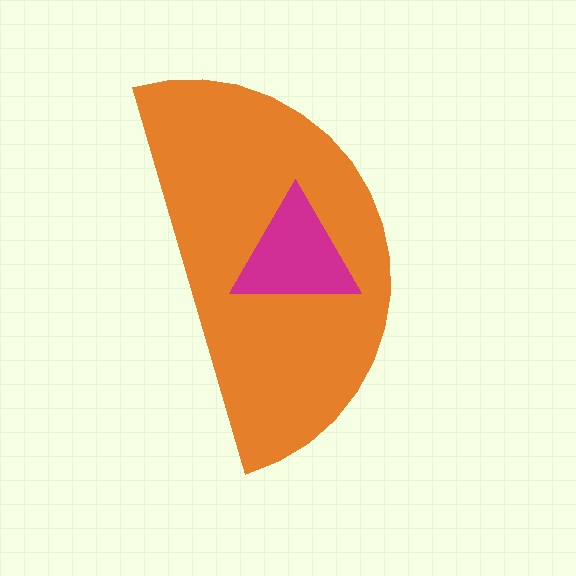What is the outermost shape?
The orange semicircle.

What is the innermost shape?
The magenta triangle.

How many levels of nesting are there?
2.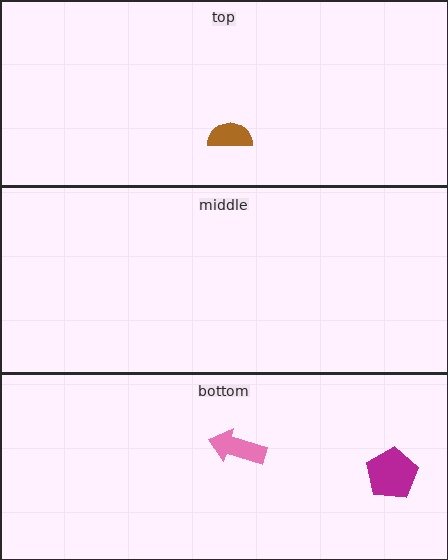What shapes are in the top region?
The brown semicircle.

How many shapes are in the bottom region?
2.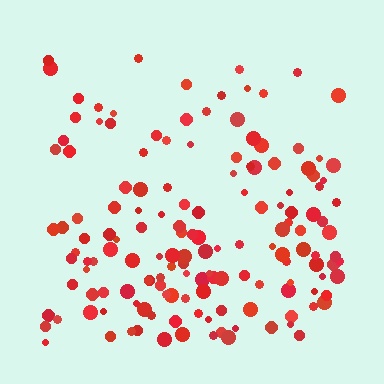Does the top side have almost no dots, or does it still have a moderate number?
Still a moderate number, just noticeably fewer than the bottom.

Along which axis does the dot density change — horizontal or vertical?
Vertical.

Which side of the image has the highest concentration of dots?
The bottom.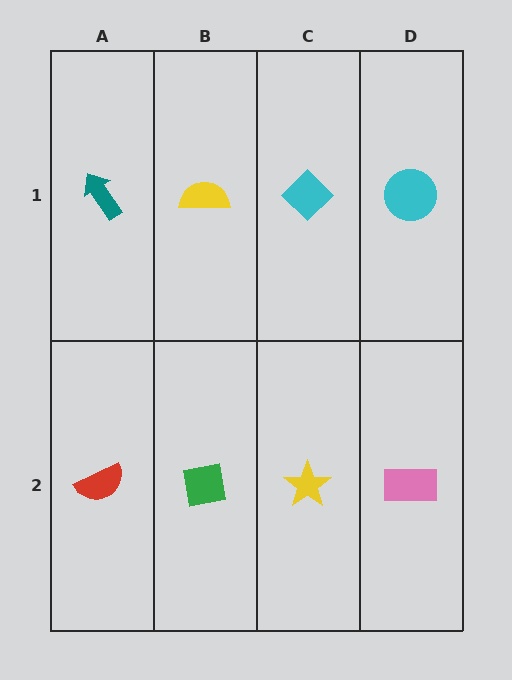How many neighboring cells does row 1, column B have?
3.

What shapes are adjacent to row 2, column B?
A yellow semicircle (row 1, column B), a red semicircle (row 2, column A), a yellow star (row 2, column C).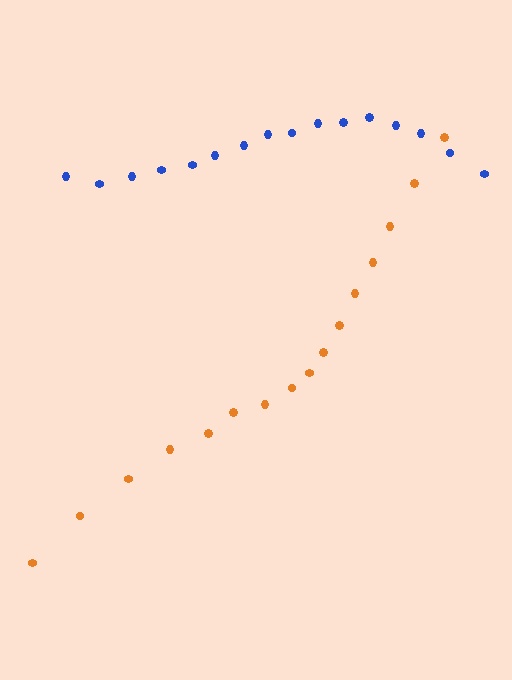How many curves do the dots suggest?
There are 2 distinct paths.